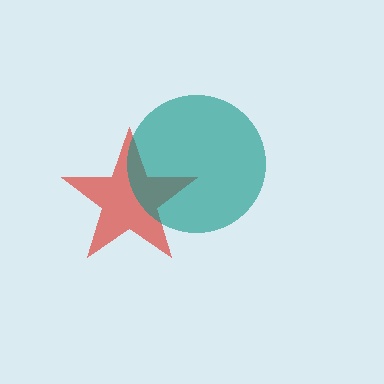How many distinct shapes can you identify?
There are 2 distinct shapes: a red star, a teal circle.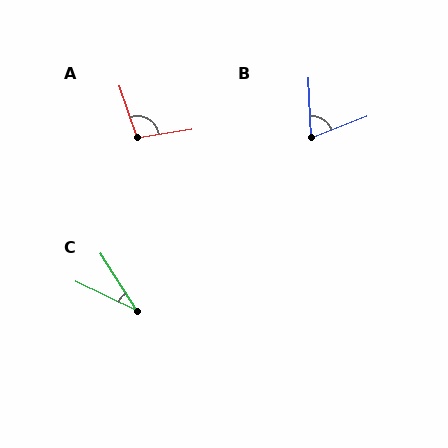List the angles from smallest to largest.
C (32°), B (72°), A (100°).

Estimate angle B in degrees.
Approximately 72 degrees.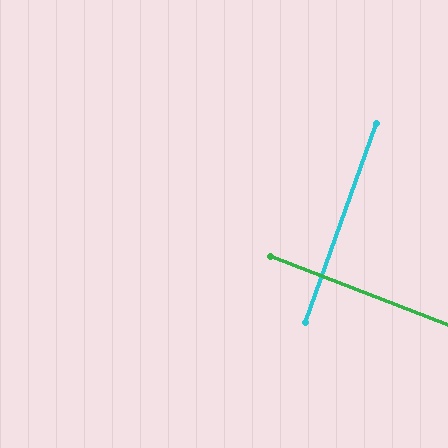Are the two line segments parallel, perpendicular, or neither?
Perpendicular — they meet at approximately 88°.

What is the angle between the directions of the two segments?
Approximately 88 degrees.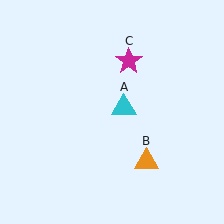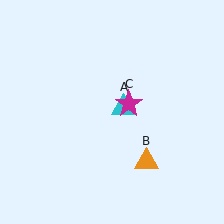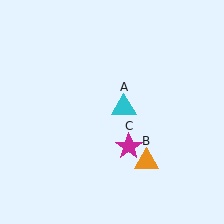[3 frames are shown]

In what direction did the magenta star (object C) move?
The magenta star (object C) moved down.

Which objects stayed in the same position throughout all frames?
Cyan triangle (object A) and orange triangle (object B) remained stationary.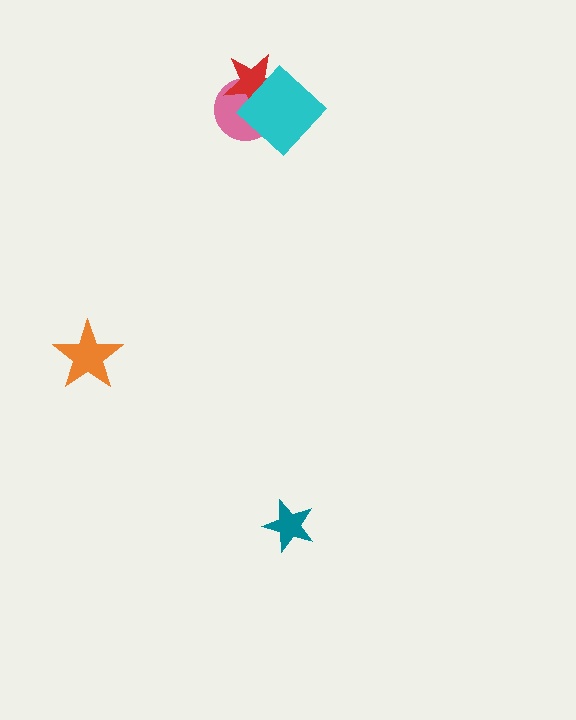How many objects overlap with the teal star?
0 objects overlap with the teal star.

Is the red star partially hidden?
Yes, it is partially covered by another shape.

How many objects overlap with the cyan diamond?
2 objects overlap with the cyan diamond.